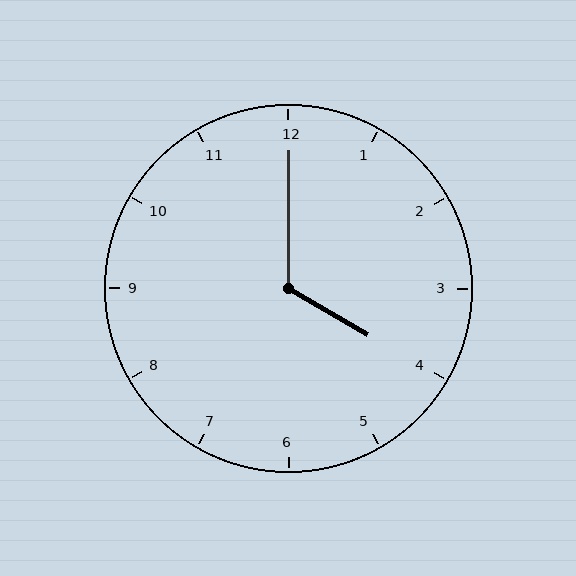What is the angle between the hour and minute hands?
Approximately 120 degrees.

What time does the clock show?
4:00.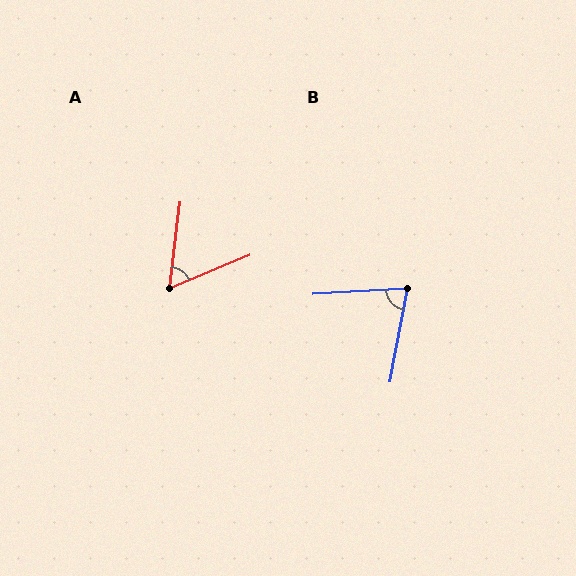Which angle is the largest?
B, at approximately 76 degrees.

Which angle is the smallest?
A, at approximately 61 degrees.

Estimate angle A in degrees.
Approximately 61 degrees.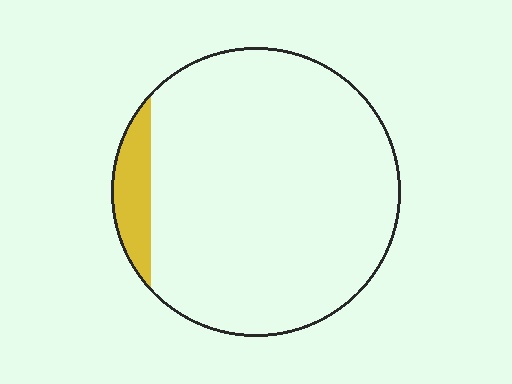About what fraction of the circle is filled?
About one tenth (1/10).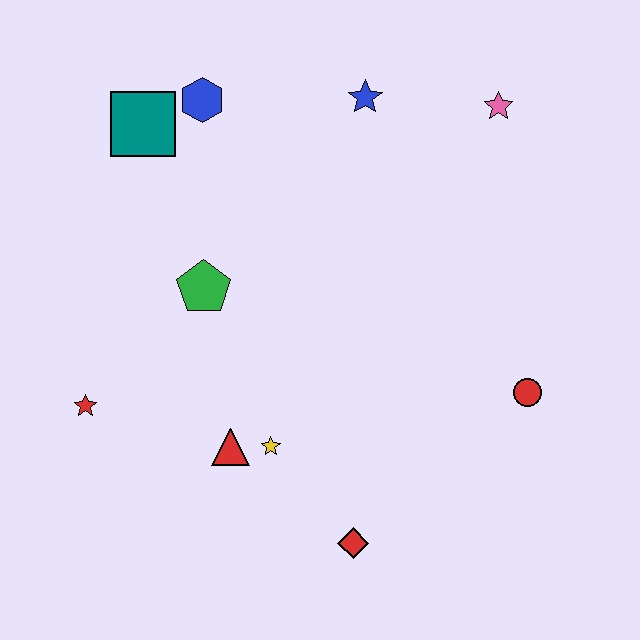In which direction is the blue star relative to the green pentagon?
The blue star is above the green pentagon.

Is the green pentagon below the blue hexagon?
Yes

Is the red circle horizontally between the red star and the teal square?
No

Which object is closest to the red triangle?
The yellow star is closest to the red triangle.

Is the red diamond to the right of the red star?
Yes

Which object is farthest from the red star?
The pink star is farthest from the red star.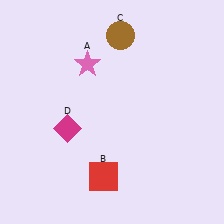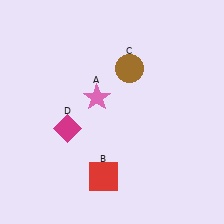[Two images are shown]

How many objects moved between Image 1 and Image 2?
2 objects moved between the two images.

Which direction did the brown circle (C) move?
The brown circle (C) moved down.